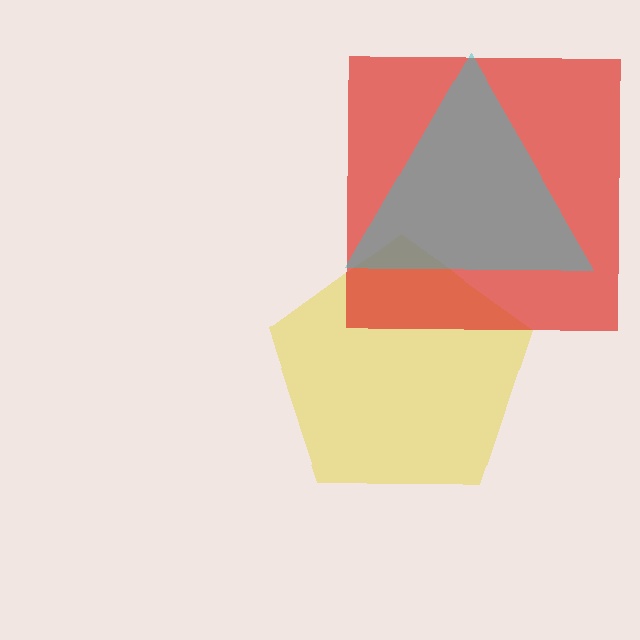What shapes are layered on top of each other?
The layered shapes are: a yellow pentagon, a red square, a cyan triangle.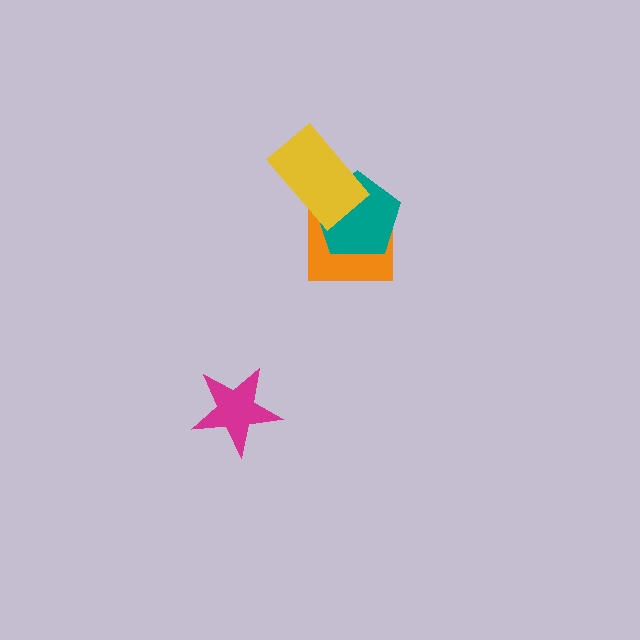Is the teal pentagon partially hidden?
Yes, it is partially covered by another shape.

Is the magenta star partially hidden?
No, no other shape covers it.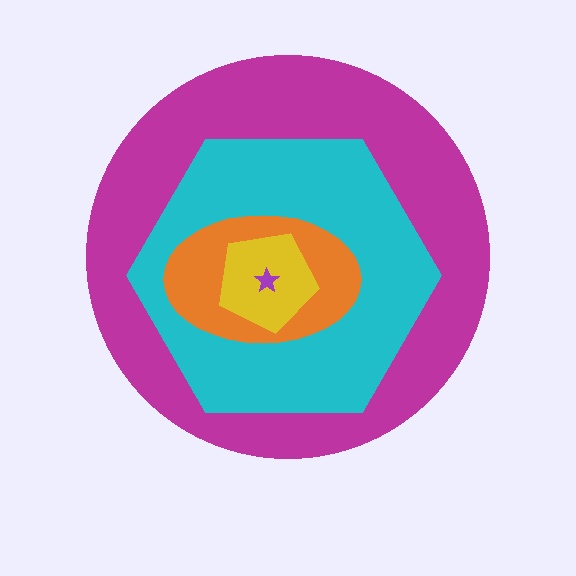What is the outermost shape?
The magenta circle.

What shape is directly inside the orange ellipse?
The yellow pentagon.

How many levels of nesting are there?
5.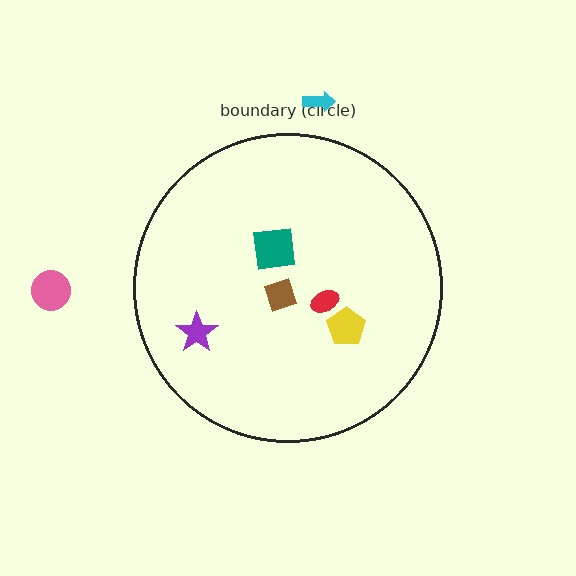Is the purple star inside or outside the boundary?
Inside.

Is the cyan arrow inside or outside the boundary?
Outside.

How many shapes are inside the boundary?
5 inside, 2 outside.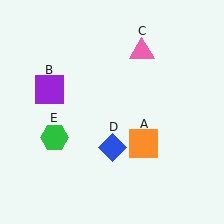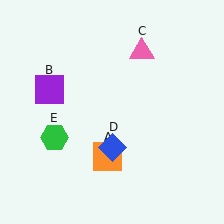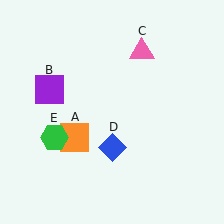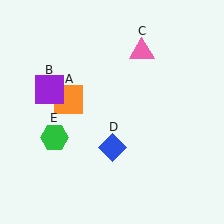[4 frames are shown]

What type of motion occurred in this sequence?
The orange square (object A) rotated clockwise around the center of the scene.